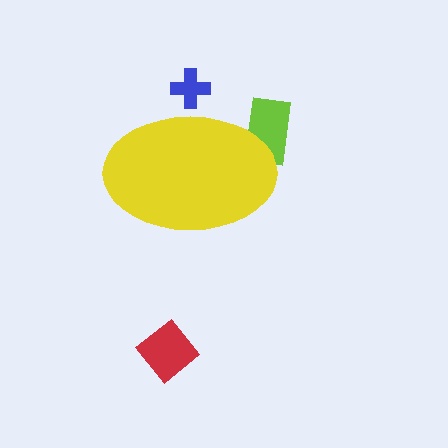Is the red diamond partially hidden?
No, the red diamond is fully visible.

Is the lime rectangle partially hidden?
Yes, the lime rectangle is partially hidden behind the yellow ellipse.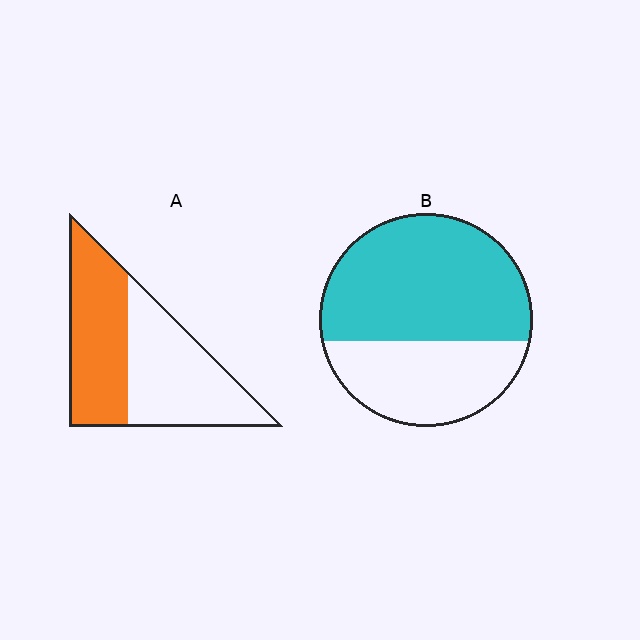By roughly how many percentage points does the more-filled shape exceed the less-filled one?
By roughly 15 percentage points (B over A).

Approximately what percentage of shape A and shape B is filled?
A is approximately 45% and B is approximately 60%.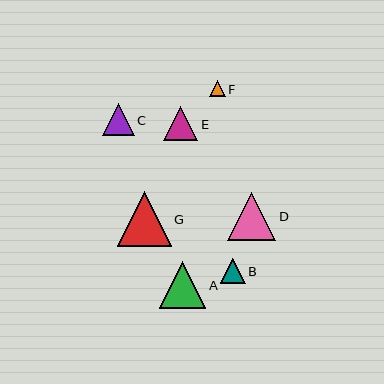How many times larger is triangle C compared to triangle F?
Triangle C is approximately 2.0 times the size of triangle F.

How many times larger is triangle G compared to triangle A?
Triangle G is approximately 1.2 times the size of triangle A.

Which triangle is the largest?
Triangle G is the largest with a size of approximately 54 pixels.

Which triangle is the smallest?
Triangle F is the smallest with a size of approximately 16 pixels.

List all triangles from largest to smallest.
From largest to smallest: G, D, A, E, C, B, F.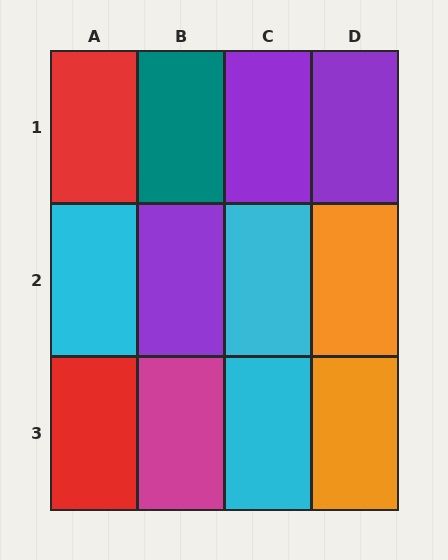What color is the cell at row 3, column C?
Cyan.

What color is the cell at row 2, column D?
Orange.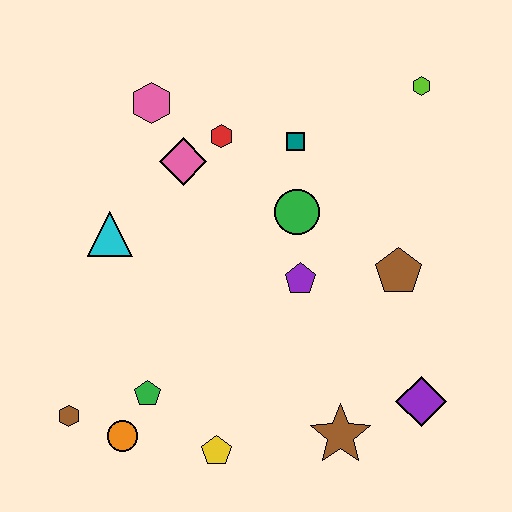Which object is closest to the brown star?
The purple diamond is closest to the brown star.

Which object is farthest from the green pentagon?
The lime hexagon is farthest from the green pentagon.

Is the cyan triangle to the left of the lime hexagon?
Yes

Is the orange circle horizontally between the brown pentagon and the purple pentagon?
No